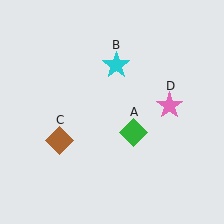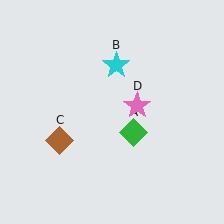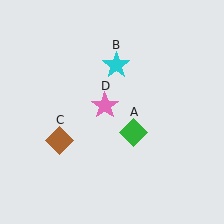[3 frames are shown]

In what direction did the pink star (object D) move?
The pink star (object D) moved left.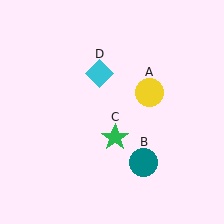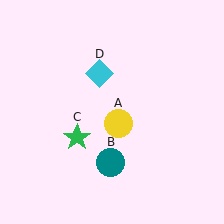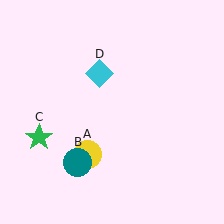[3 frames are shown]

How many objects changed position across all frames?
3 objects changed position: yellow circle (object A), teal circle (object B), green star (object C).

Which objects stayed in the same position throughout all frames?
Cyan diamond (object D) remained stationary.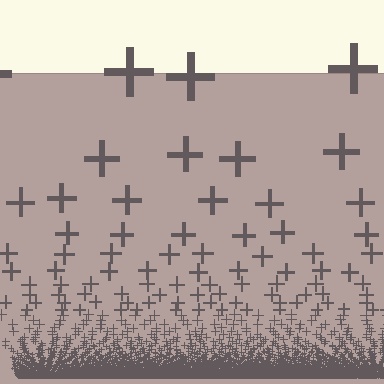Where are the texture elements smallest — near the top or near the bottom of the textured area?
Near the bottom.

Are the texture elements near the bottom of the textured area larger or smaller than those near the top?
Smaller. The gradient is inverted — elements near the bottom are smaller and denser.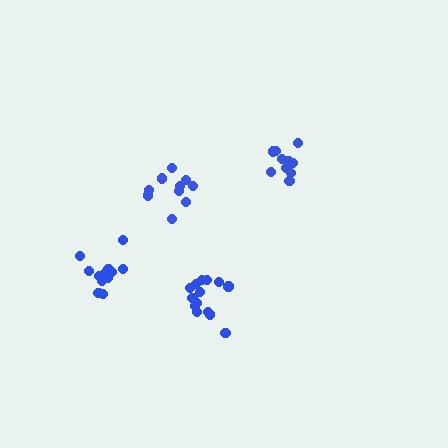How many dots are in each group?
Group 1: 10 dots, Group 2: 14 dots, Group 3: 14 dots, Group 4: 11 dots (49 total).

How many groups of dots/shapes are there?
There are 4 groups.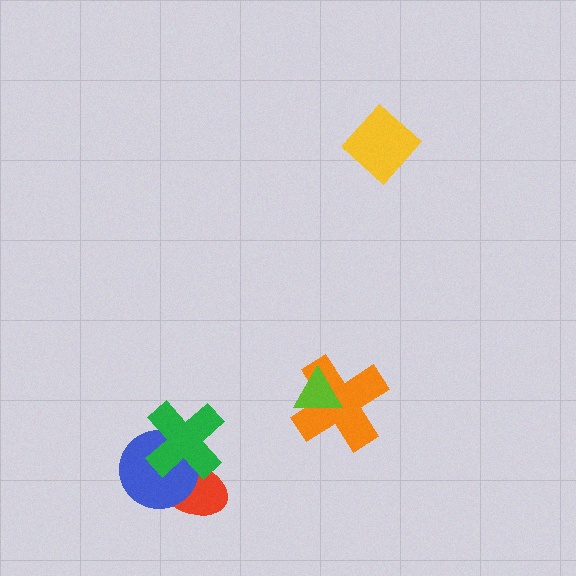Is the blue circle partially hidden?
Yes, it is partially covered by another shape.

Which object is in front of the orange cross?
The lime triangle is in front of the orange cross.